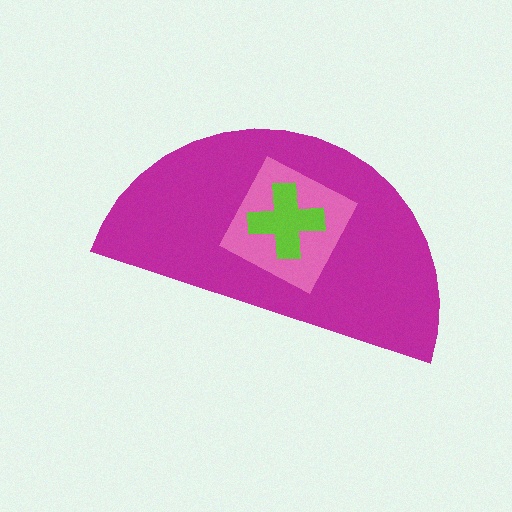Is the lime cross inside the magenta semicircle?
Yes.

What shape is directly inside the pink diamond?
The lime cross.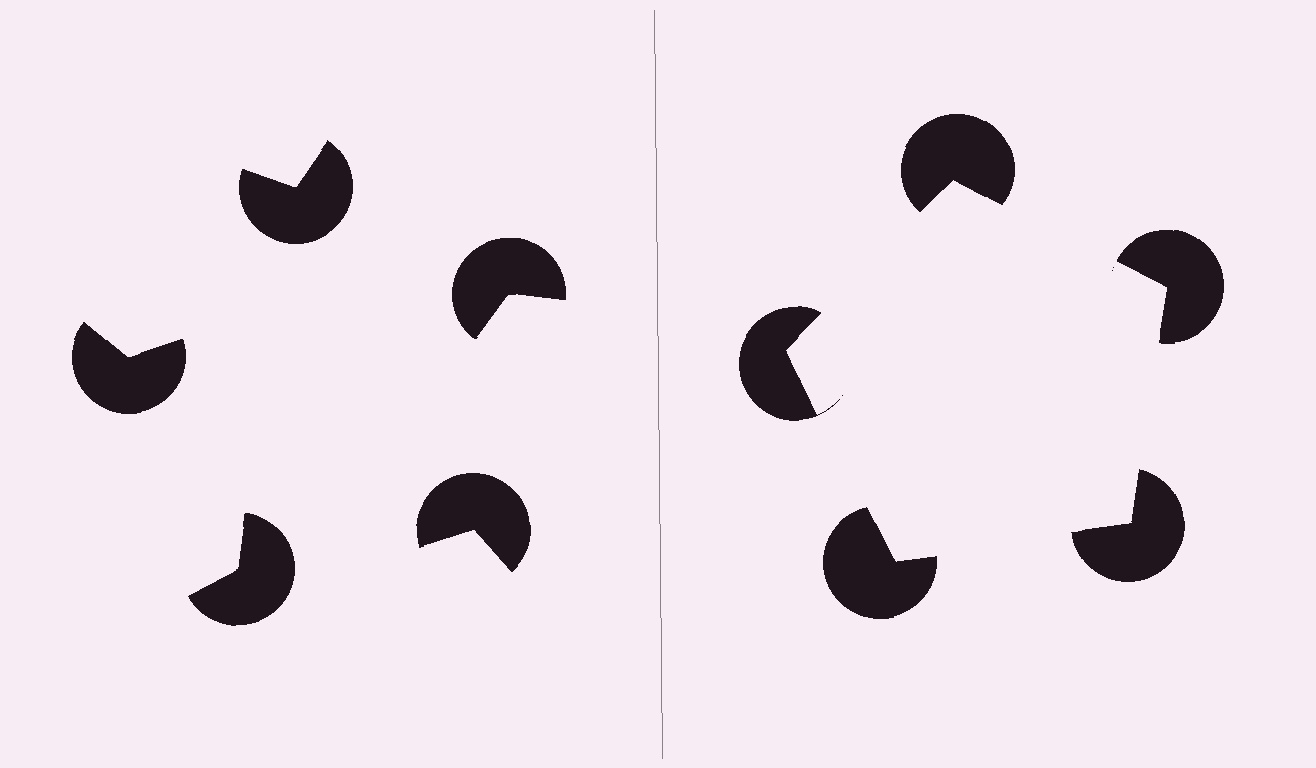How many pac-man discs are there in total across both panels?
10 — 5 on each side.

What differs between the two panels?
The pac-man discs are positioned identically on both sides; only the wedge orientations differ. On the right they align to a pentagon; on the left they are misaligned.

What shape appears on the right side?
An illusory pentagon.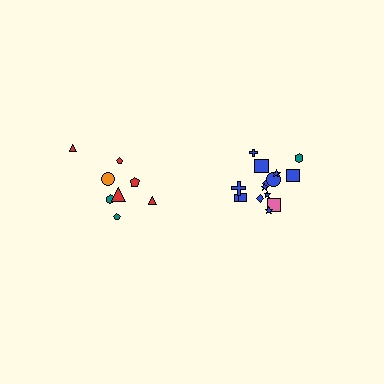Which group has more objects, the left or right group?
The right group.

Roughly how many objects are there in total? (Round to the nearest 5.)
Roughly 25 objects in total.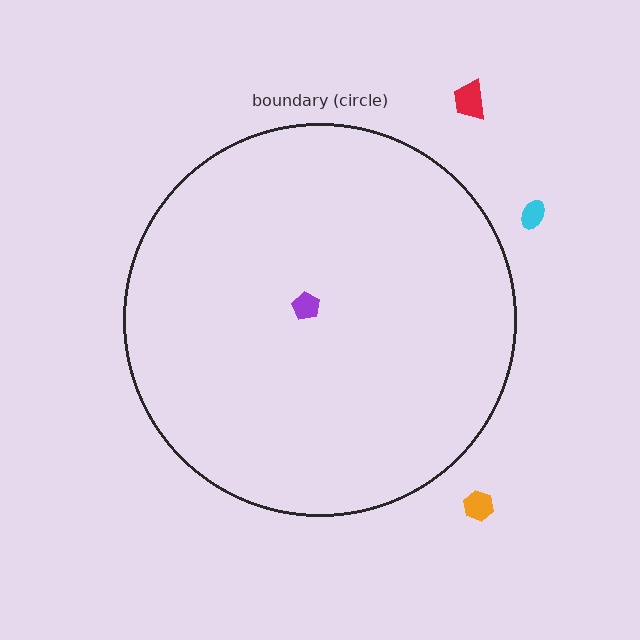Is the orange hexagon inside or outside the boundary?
Outside.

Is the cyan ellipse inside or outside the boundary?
Outside.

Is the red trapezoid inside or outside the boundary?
Outside.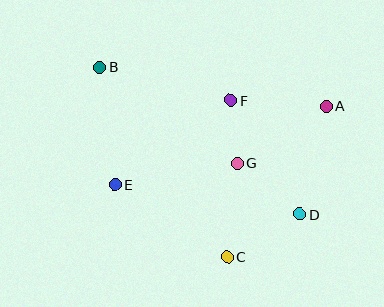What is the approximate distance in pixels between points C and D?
The distance between C and D is approximately 85 pixels.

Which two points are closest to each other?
Points F and G are closest to each other.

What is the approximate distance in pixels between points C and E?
The distance between C and E is approximately 133 pixels.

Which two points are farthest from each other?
Points B and D are farthest from each other.